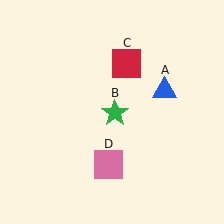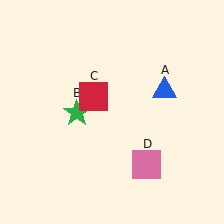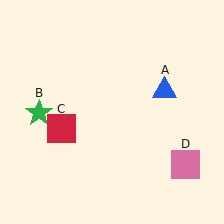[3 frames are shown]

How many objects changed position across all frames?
3 objects changed position: green star (object B), red square (object C), pink square (object D).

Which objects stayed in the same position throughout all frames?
Blue triangle (object A) remained stationary.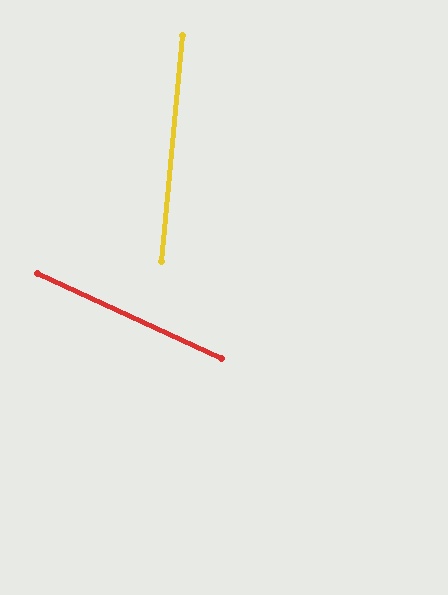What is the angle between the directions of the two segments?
Approximately 71 degrees.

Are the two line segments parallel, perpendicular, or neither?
Neither parallel nor perpendicular — they differ by about 71°.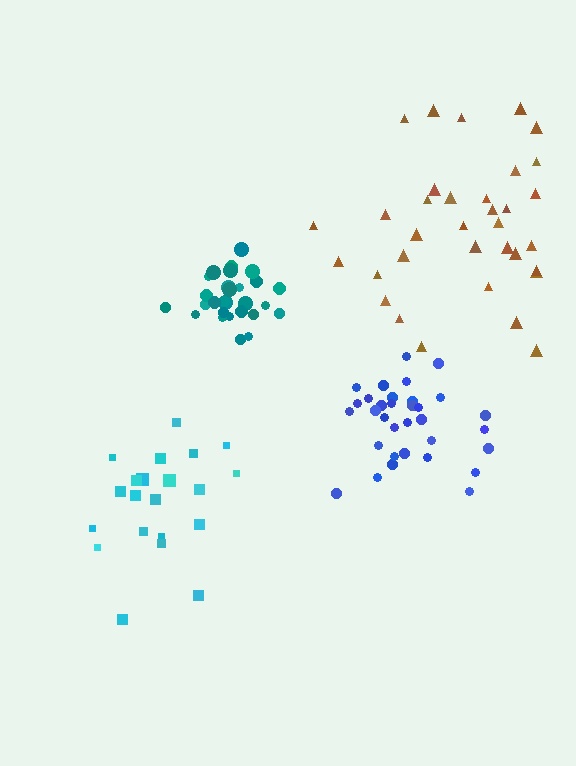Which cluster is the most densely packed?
Teal.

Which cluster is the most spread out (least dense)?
Brown.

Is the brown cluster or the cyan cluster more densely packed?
Cyan.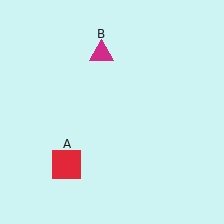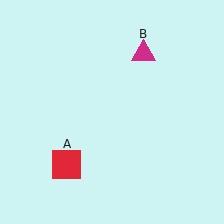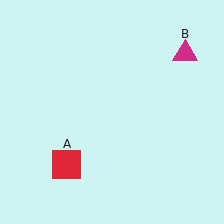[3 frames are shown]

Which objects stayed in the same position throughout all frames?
Red square (object A) remained stationary.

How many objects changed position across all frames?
1 object changed position: magenta triangle (object B).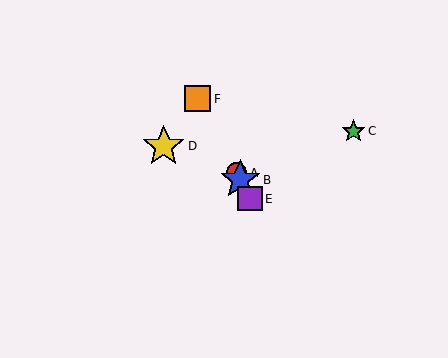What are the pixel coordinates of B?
Object B is at (240, 180).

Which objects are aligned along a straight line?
Objects A, B, E, F are aligned along a straight line.